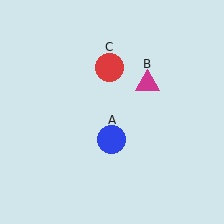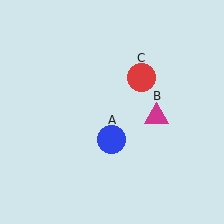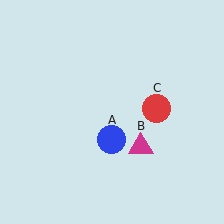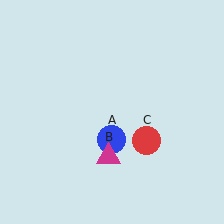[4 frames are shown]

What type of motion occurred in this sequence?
The magenta triangle (object B), red circle (object C) rotated clockwise around the center of the scene.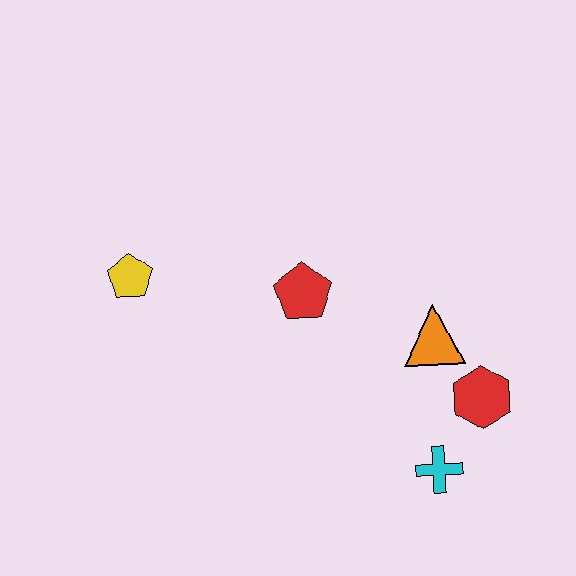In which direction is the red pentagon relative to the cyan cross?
The red pentagon is above the cyan cross.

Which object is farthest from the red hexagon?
The yellow pentagon is farthest from the red hexagon.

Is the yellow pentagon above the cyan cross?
Yes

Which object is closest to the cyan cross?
The red hexagon is closest to the cyan cross.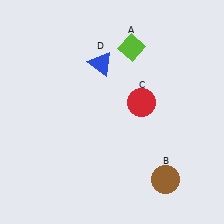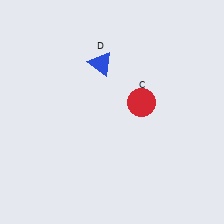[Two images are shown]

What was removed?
The brown circle (B), the lime diamond (A) were removed in Image 2.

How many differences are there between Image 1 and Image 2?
There are 2 differences between the two images.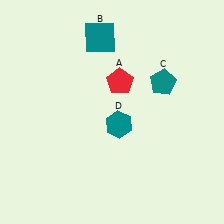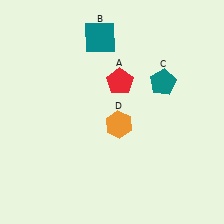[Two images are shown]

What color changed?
The hexagon (D) changed from teal in Image 1 to orange in Image 2.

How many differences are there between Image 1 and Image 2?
There is 1 difference between the two images.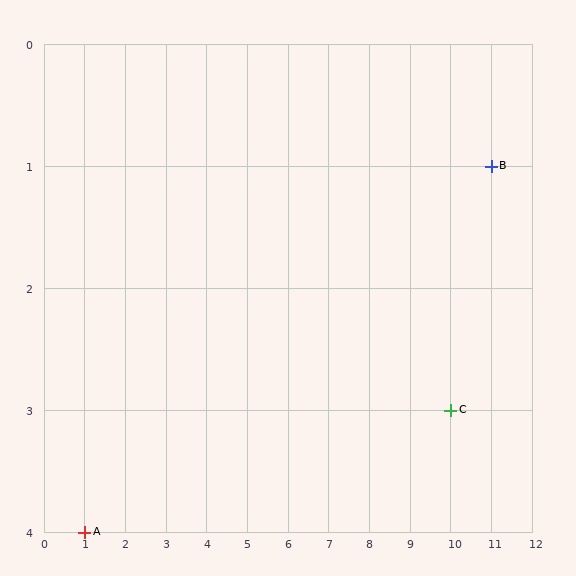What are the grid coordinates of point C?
Point C is at grid coordinates (10, 3).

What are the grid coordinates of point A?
Point A is at grid coordinates (1, 4).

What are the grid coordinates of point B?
Point B is at grid coordinates (11, 1).